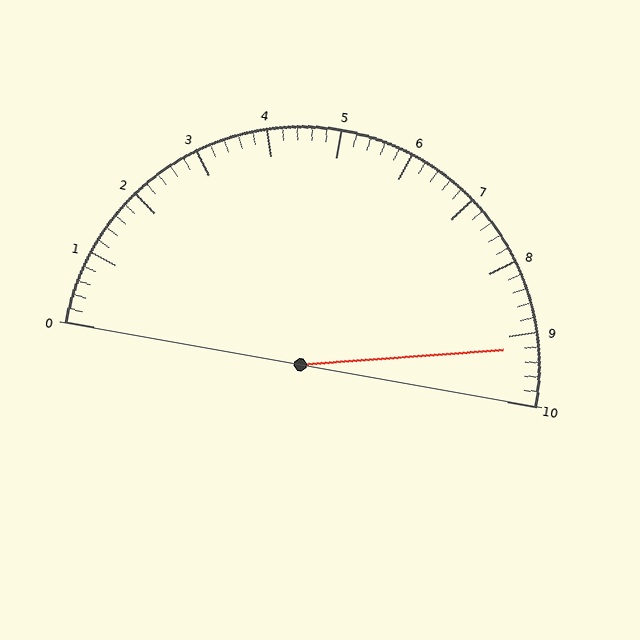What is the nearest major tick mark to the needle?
The nearest major tick mark is 9.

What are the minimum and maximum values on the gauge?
The gauge ranges from 0 to 10.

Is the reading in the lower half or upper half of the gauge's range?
The reading is in the upper half of the range (0 to 10).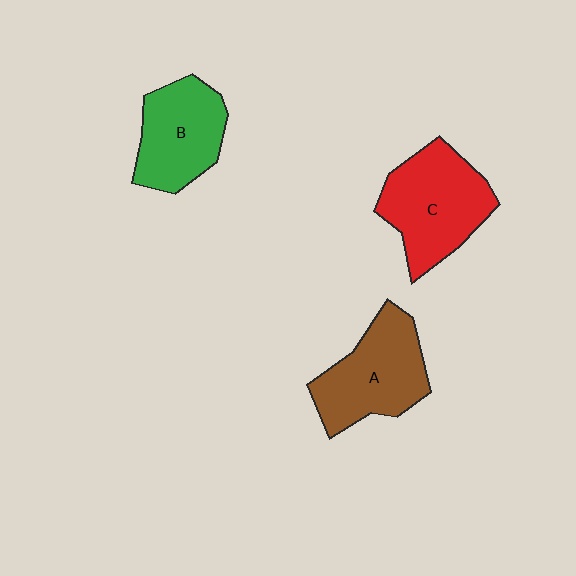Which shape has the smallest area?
Shape B (green).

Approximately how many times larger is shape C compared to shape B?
Approximately 1.2 times.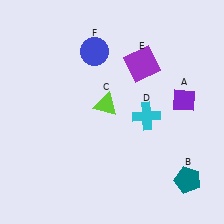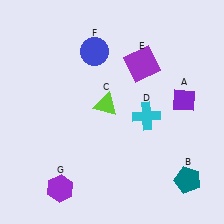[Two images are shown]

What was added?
A purple hexagon (G) was added in Image 2.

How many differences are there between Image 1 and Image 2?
There is 1 difference between the two images.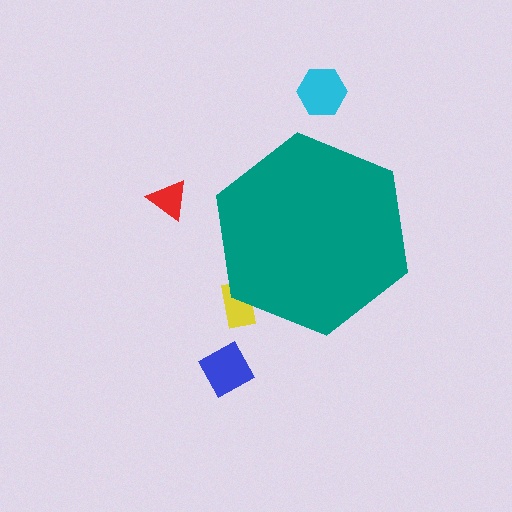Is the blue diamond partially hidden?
No, the blue diamond is fully visible.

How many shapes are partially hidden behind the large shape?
1 shape is partially hidden.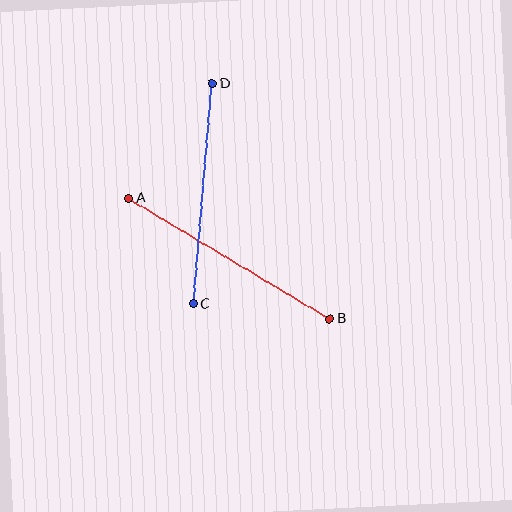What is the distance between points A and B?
The distance is approximately 235 pixels.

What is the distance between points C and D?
The distance is approximately 221 pixels.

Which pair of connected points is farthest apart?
Points A and B are farthest apart.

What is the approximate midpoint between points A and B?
The midpoint is at approximately (229, 259) pixels.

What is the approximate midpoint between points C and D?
The midpoint is at approximately (203, 194) pixels.